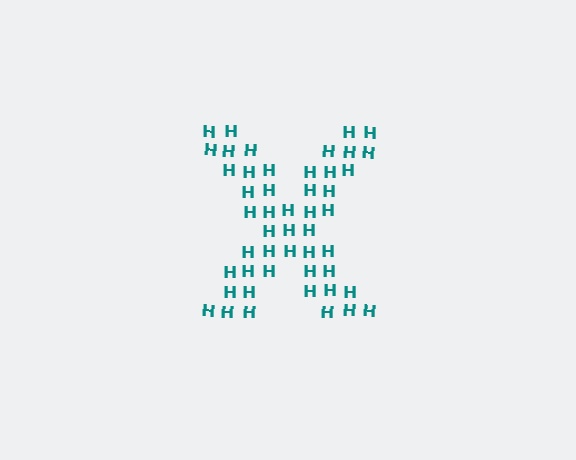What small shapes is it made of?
It is made of small letter H's.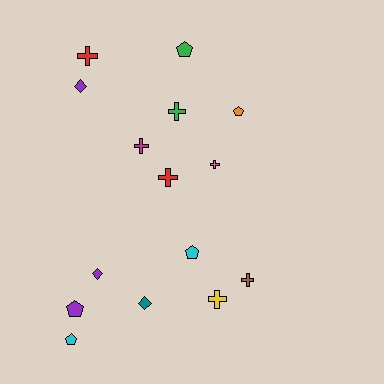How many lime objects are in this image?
There are no lime objects.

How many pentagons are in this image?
There are 5 pentagons.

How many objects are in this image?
There are 15 objects.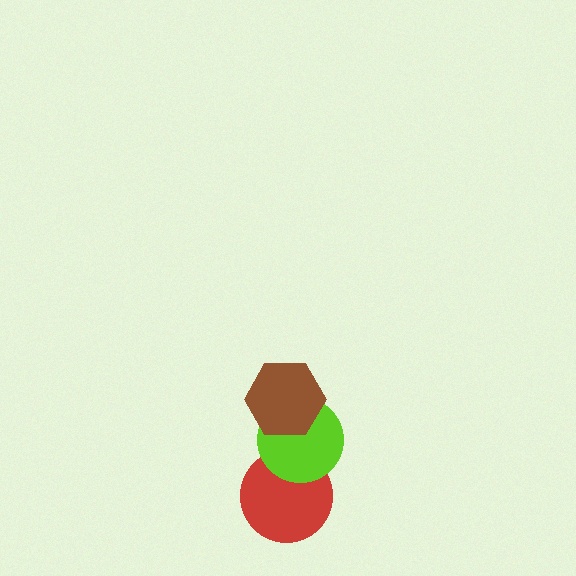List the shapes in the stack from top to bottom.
From top to bottom: the brown hexagon, the lime circle, the red circle.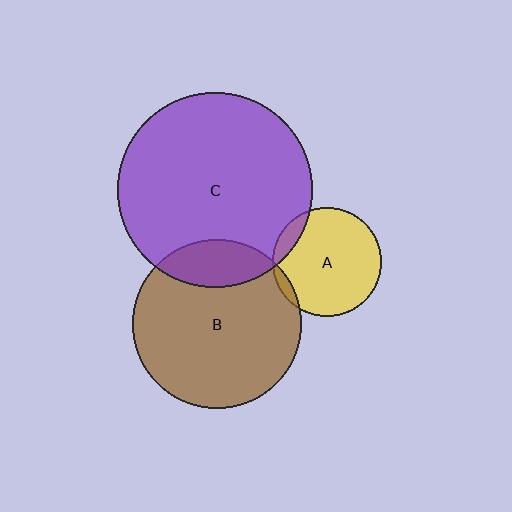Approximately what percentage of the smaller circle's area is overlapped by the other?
Approximately 5%.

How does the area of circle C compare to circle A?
Approximately 3.2 times.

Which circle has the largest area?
Circle C (purple).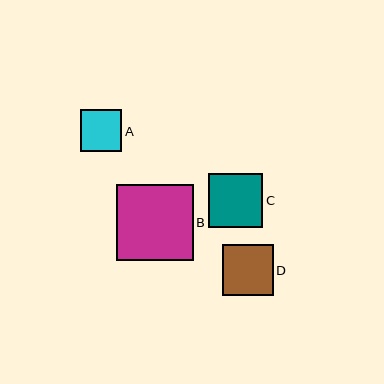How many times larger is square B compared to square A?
Square B is approximately 1.9 times the size of square A.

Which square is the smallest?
Square A is the smallest with a size of approximately 41 pixels.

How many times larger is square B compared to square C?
Square B is approximately 1.4 times the size of square C.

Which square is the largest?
Square B is the largest with a size of approximately 77 pixels.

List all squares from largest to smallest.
From largest to smallest: B, C, D, A.